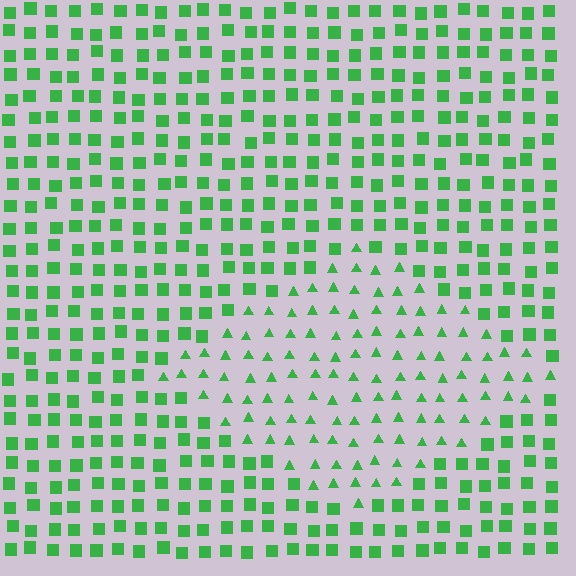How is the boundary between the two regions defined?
The boundary is defined by a change in element shape: triangles inside vs. squares outside. All elements share the same color and spacing.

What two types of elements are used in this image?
The image uses triangles inside the diamond region and squares outside it.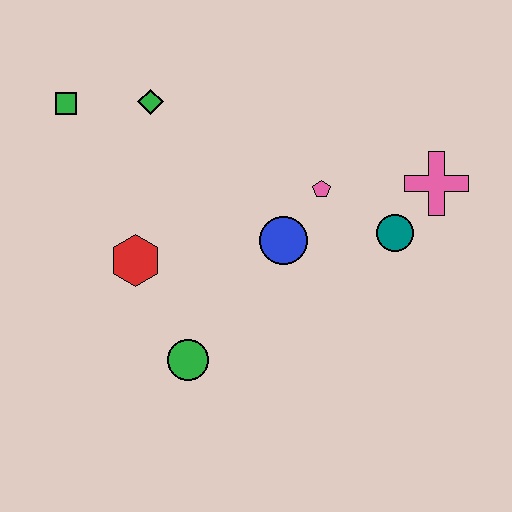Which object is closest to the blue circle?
The pink pentagon is closest to the blue circle.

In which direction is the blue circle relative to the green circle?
The blue circle is above the green circle.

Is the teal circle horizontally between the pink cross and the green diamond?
Yes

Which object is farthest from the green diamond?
The pink cross is farthest from the green diamond.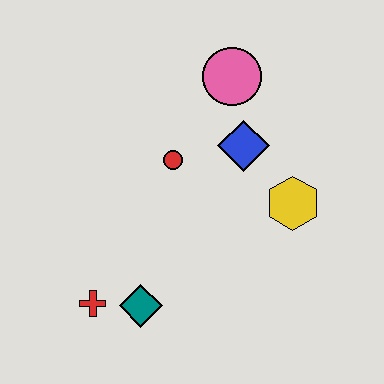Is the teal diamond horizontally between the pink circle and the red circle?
No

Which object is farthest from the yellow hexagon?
The red cross is farthest from the yellow hexagon.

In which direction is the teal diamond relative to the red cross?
The teal diamond is to the right of the red cross.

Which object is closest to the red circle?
The blue diamond is closest to the red circle.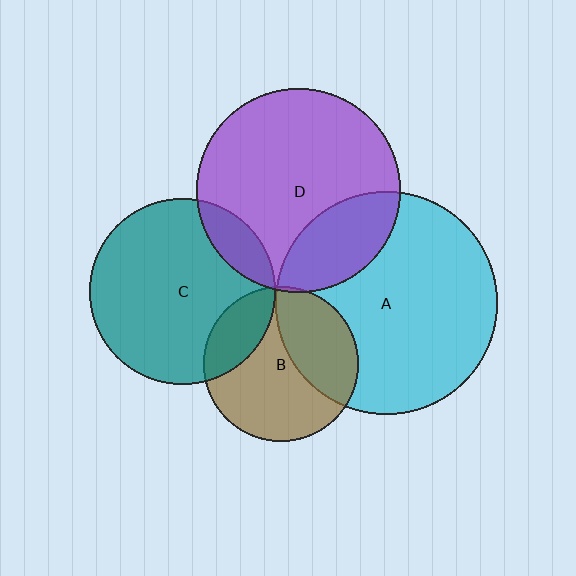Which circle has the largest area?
Circle A (cyan).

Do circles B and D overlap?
Yes.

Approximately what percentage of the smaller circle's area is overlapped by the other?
Approximately 5%.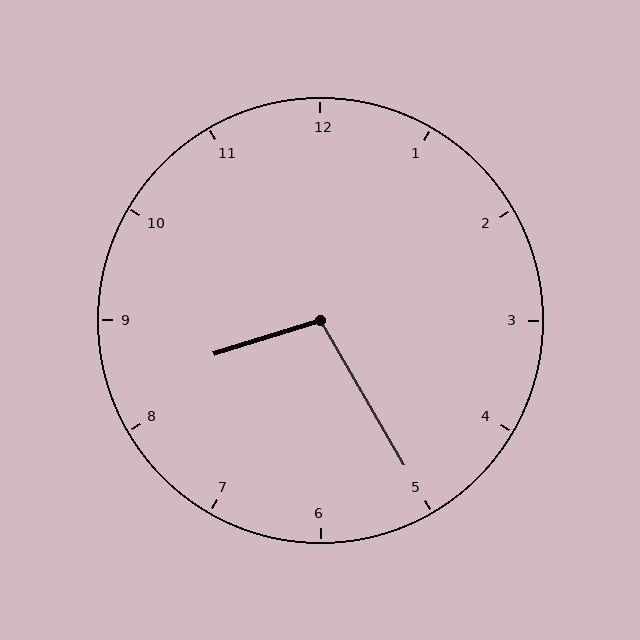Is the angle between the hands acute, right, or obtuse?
It is obtuse.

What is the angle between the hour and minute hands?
Approximately 102 degrees.